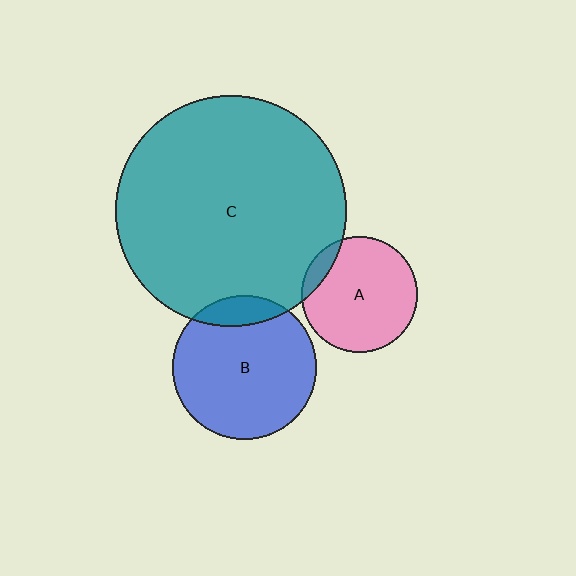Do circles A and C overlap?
Yes.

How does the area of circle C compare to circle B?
Approximately 2.6 times.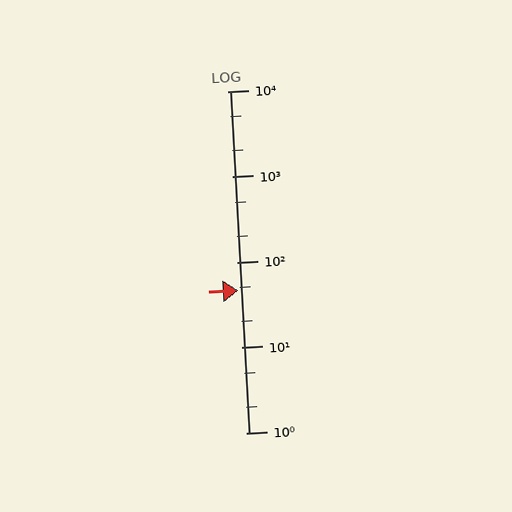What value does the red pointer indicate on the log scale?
The pointer indicates approximately 47.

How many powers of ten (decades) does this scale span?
The scale spans 4 decades, from 1 to 10000.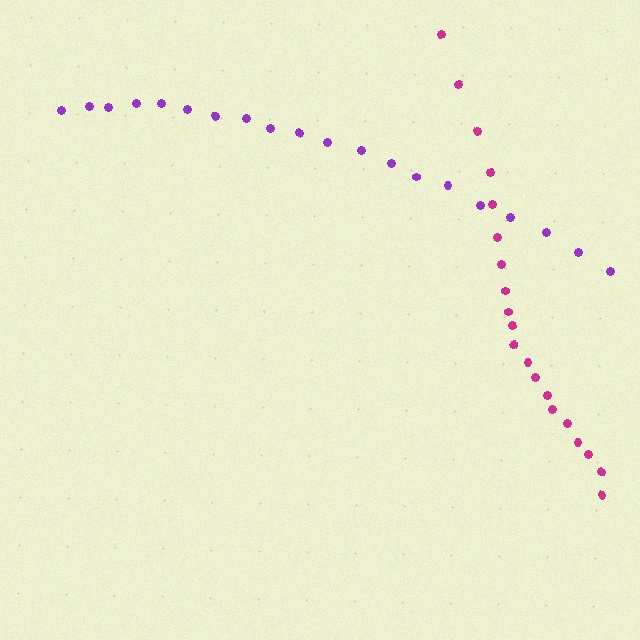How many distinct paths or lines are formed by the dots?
There are 2 distinct paths.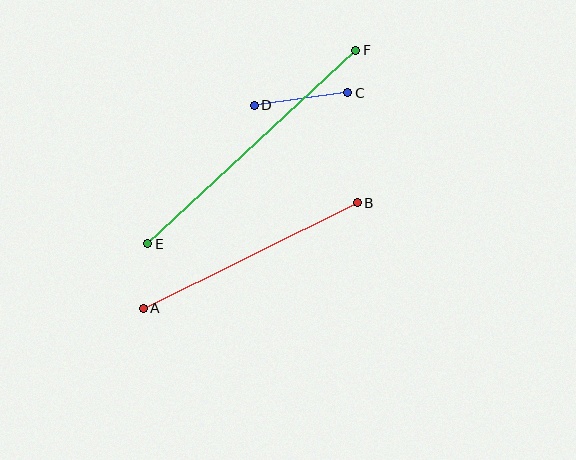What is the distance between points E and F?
The distance is approximately 284 pixels.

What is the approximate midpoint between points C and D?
The midpoint is at approximately (301, 99) pixels.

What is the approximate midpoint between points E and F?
The midpoint is at approximately (252, 147) pixels.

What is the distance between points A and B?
The distance is approximately 239 pixels.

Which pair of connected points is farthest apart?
Points E and F are farthest apart.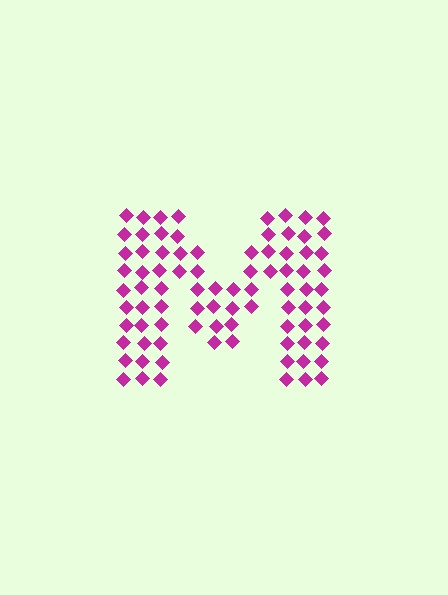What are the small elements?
The small elements are diamonds.